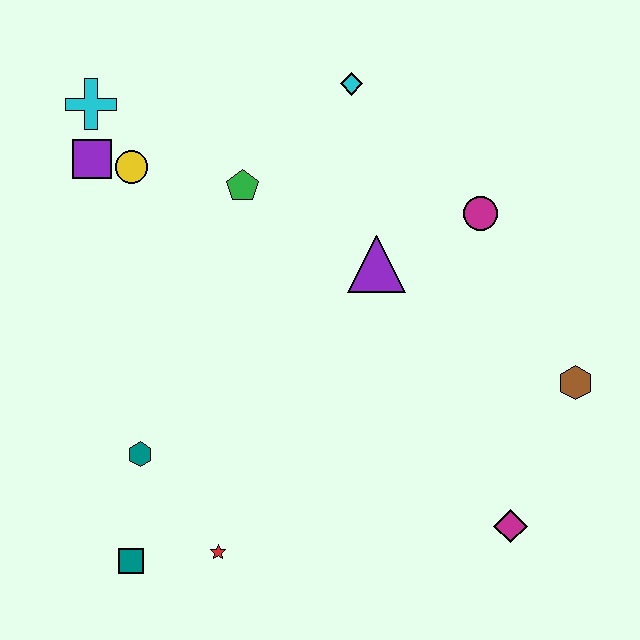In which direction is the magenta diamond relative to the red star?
The magenta diamond is to the right of the red star.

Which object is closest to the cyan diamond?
The green pentagon is closest to the cyan diamond.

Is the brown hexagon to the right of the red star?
Yes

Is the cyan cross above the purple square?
Yes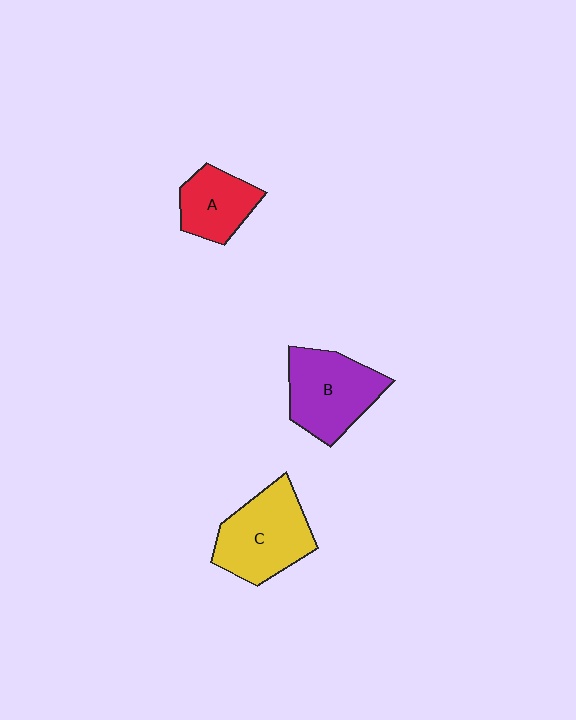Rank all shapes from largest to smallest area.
From largest to smallest: C (yellow), B (purple), A (red).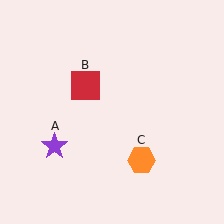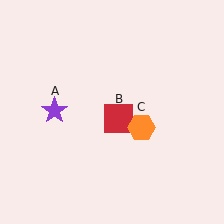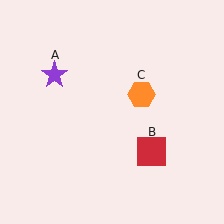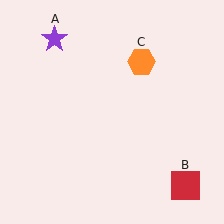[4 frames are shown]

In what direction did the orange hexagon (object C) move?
The orange hexagon (object C) moved up.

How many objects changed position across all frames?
3 objects changed position: purple star (object A), red square (object B), orange hexagon (object C).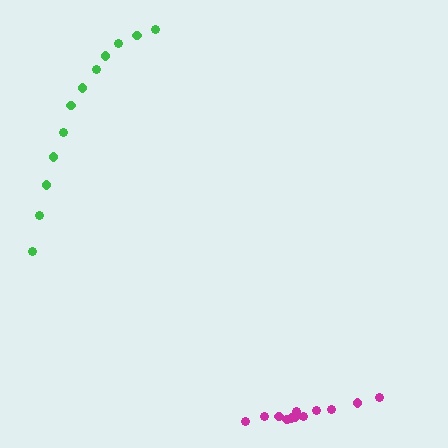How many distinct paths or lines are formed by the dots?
There are 2 distinct paths.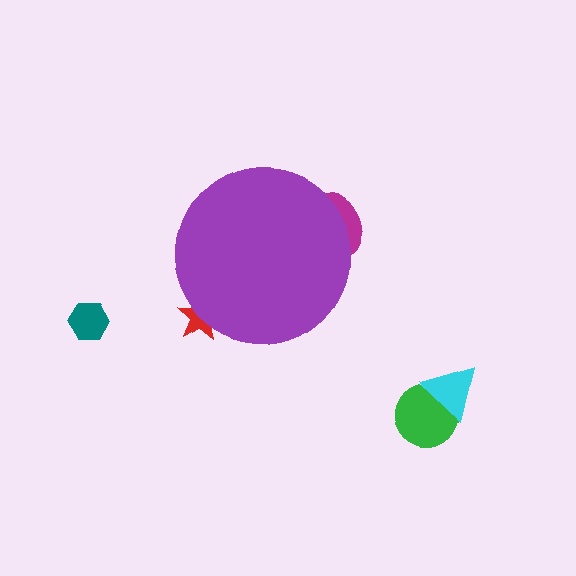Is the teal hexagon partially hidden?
No, the teal hexagon is fully visible.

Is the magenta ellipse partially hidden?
Yes, the magenta ellipse is partially hidden behind the purple circle.